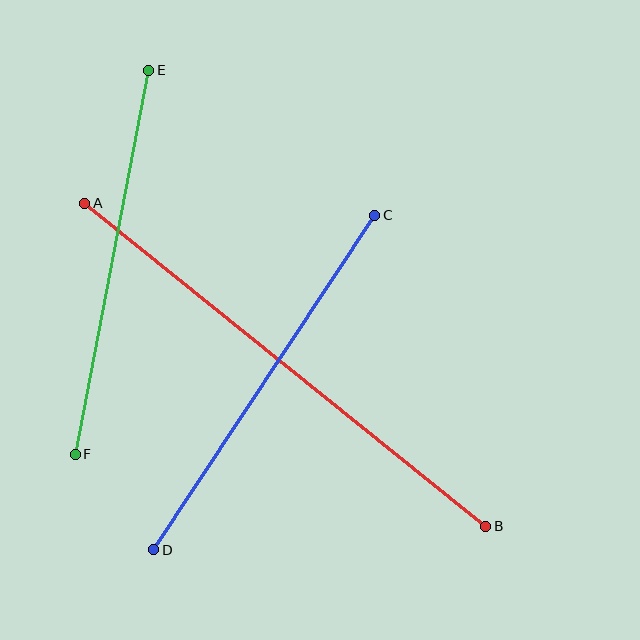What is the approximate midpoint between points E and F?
The midpoint is at approximately (112, 262) pixels.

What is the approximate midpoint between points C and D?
The midpoint is at approximately (264, 383) pixels.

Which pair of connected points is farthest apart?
Points A and B are farthest apart.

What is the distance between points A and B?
The distance is approximately 515 pixels.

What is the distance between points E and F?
The distance is approximately 391 pixels.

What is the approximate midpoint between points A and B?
The midpoint is at approximately (285, 365) pixels.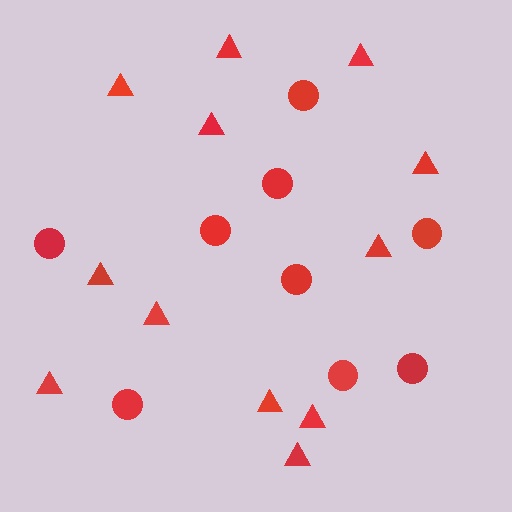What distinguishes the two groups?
There are 2 groups: one group of triangles (12) and one group of circles (9).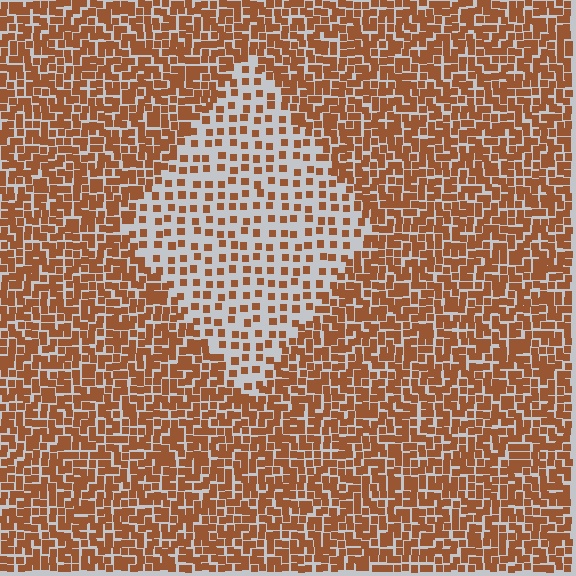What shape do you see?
I see a diamond.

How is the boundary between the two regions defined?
The boundary is defined by a change in element density (approximately 2.4x ratio). All elements are the same color, size, and shape.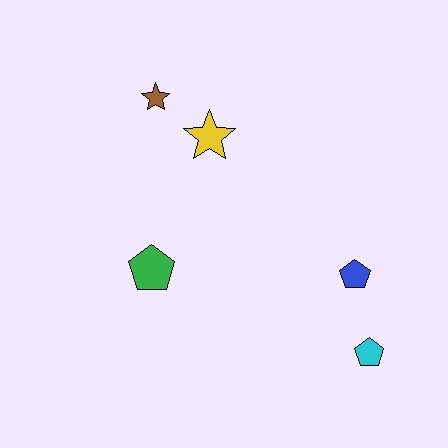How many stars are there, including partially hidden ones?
There are 2 stars.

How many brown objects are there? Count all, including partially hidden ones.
There is 1 brown object.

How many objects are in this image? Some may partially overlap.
There are 5 objects.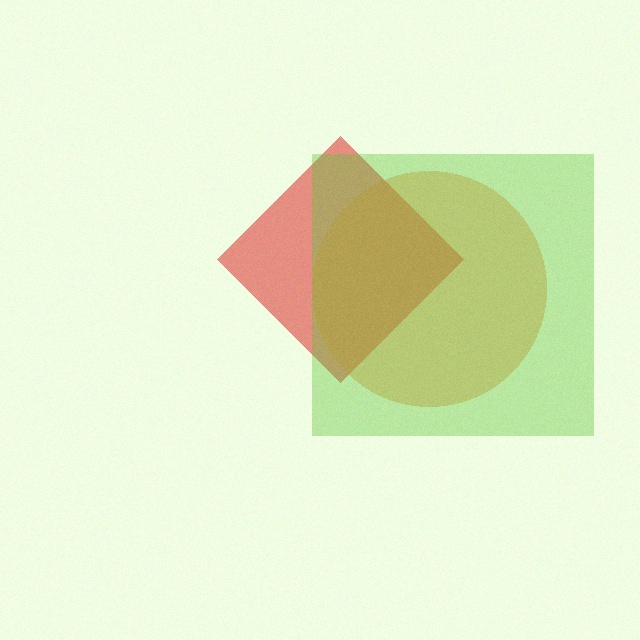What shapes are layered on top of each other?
The layered shapes are: a red diamond, an orange circle, a lime square.